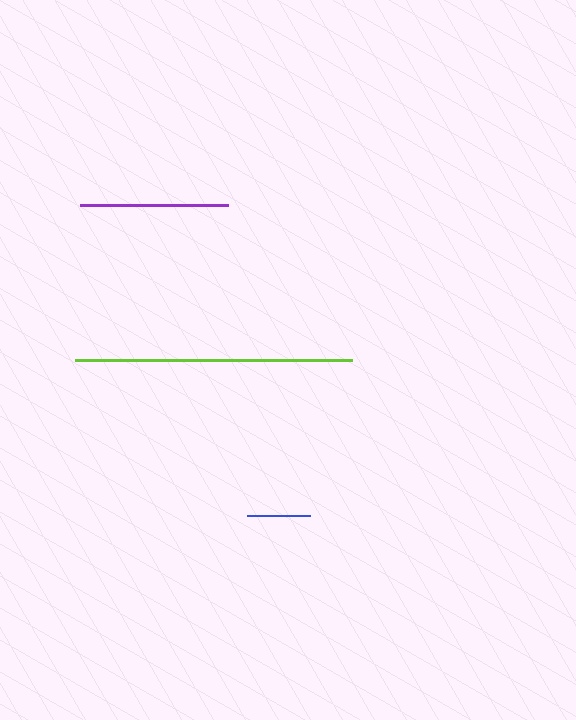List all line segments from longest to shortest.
From longest to shortest: lime, purple, blue.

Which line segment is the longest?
The lime line is the longest at approximately 276 pixels.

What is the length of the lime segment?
The lime segment is approximately 276 pixels long.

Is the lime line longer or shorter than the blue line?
The lime line is longer than the blue line.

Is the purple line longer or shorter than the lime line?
The lime line is longer than the purple line.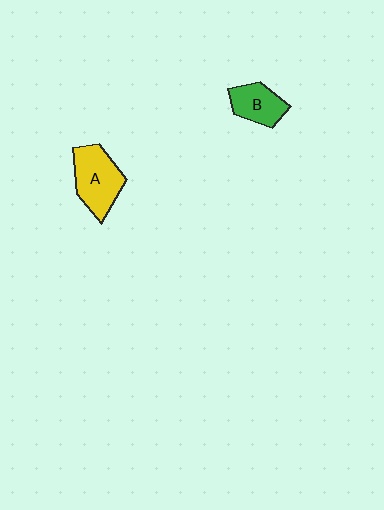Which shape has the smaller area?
Shape B (green).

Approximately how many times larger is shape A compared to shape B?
Approximately 1.5 times.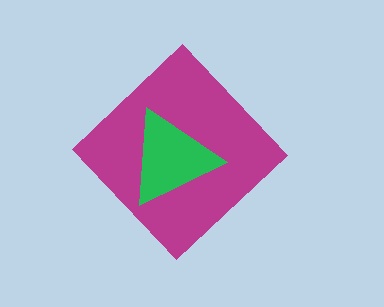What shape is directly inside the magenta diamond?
The green triangle.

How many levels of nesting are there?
2.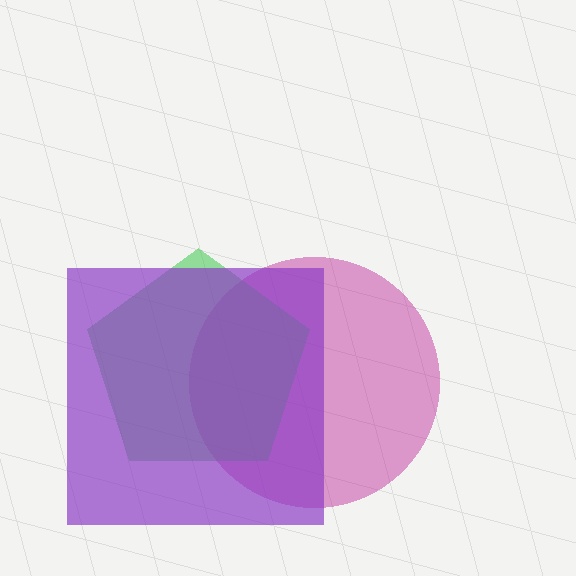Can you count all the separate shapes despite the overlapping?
Yes, there are 3 separate shapes.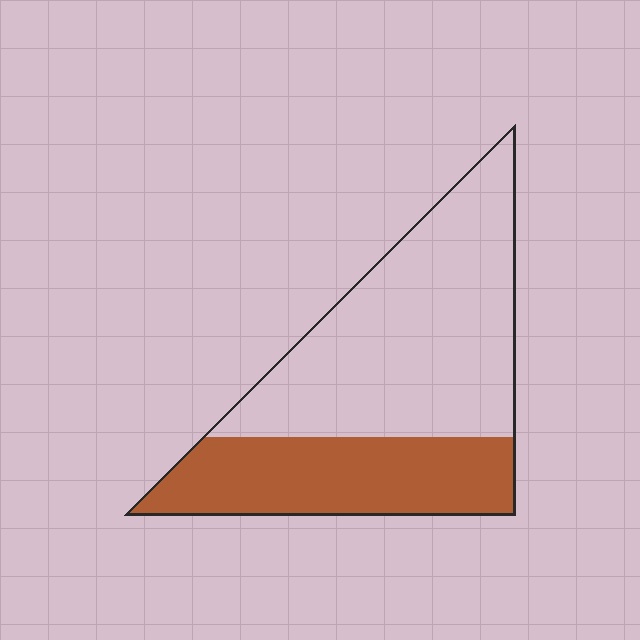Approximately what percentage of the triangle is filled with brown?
Approximately 35%.